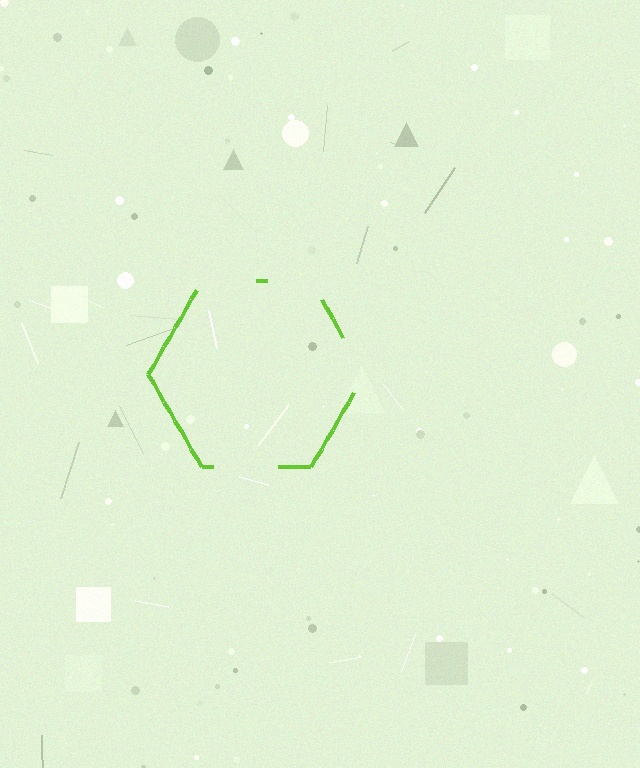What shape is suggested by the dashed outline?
The dashed outline suggests a hexagon.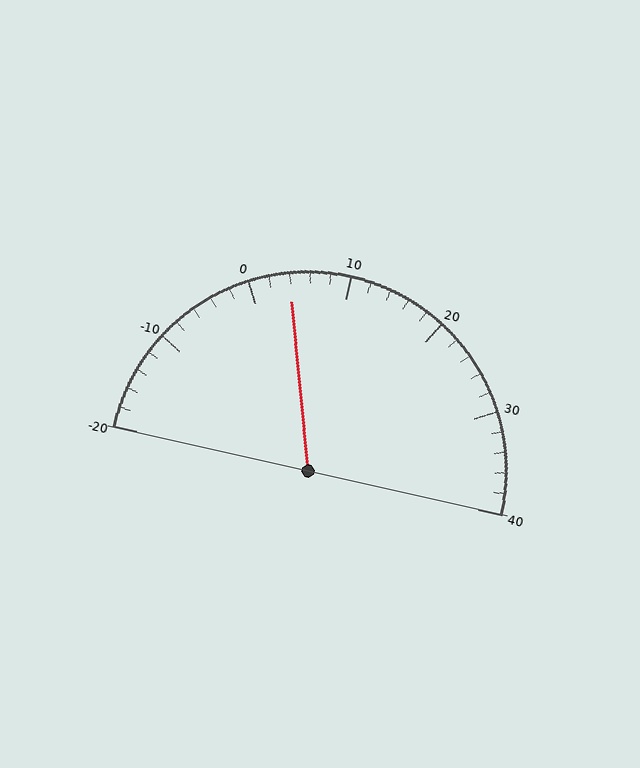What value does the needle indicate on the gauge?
The needle indicates approximately 4.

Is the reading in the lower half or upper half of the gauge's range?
The reading is in the lower half of the range (-20 to 40).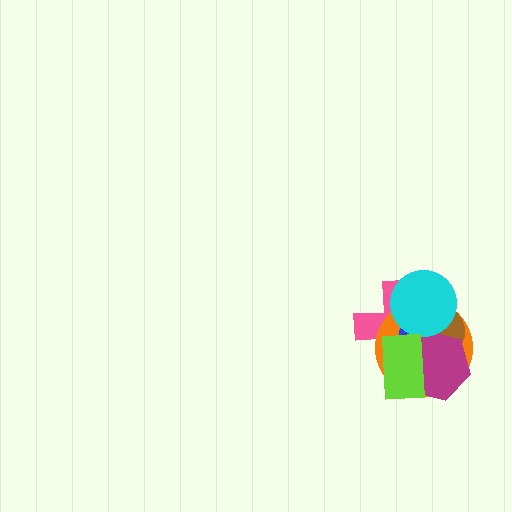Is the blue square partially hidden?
Yes, it is partially covered by another shape.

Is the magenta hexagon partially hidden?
Yes, it is partially covered by another shape.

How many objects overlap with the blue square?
6 objects overlap with the blue square.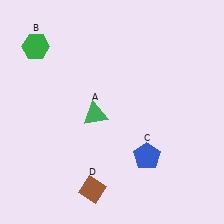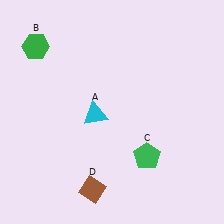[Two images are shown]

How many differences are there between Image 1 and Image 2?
There are 2 differences between the two images.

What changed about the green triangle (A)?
In Image 1, A is green. In Image 2, it changed to cyan.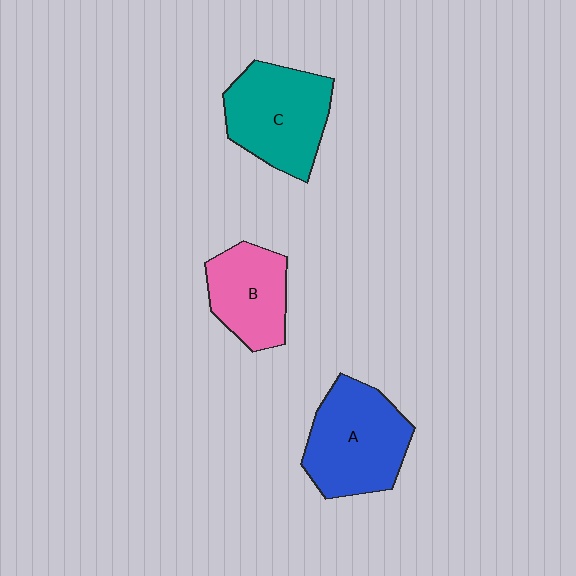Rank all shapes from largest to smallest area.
From largest to smallest: A (blue), C (teal), B (pink).